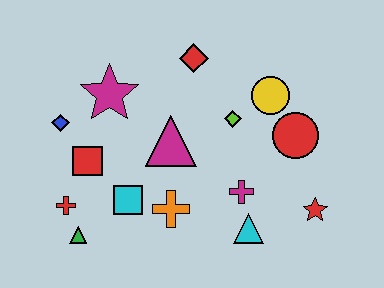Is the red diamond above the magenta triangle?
Yes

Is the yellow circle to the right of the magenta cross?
Yes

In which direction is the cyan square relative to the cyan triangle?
The cyan square is to the left of the cyan triangle.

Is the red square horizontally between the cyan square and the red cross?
Yes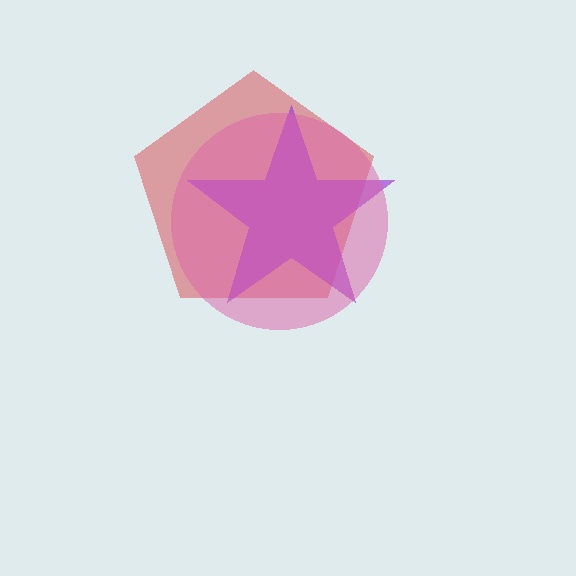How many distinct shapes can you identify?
There are 3 distinct shapes: a red pentagon, a purple star, a pink circle.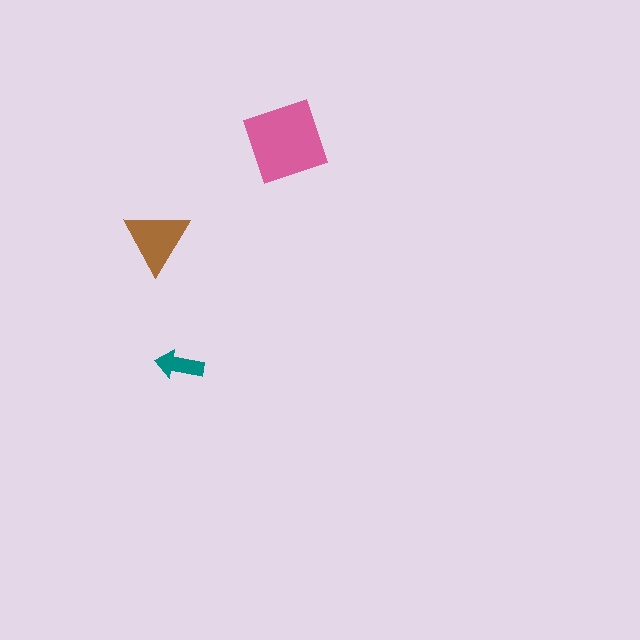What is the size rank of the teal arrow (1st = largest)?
3rd.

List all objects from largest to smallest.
The pink diamond, the brown triangle, the teal arrow.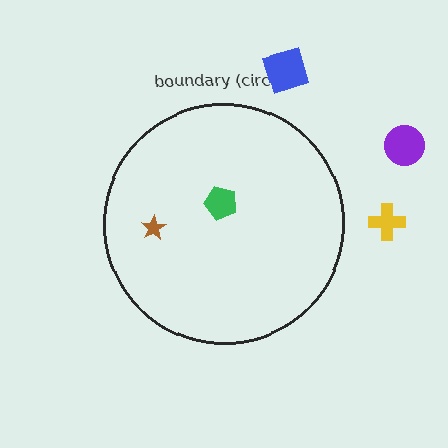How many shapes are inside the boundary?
2 inside, 3 outside.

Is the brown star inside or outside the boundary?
Inside.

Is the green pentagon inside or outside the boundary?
Inside.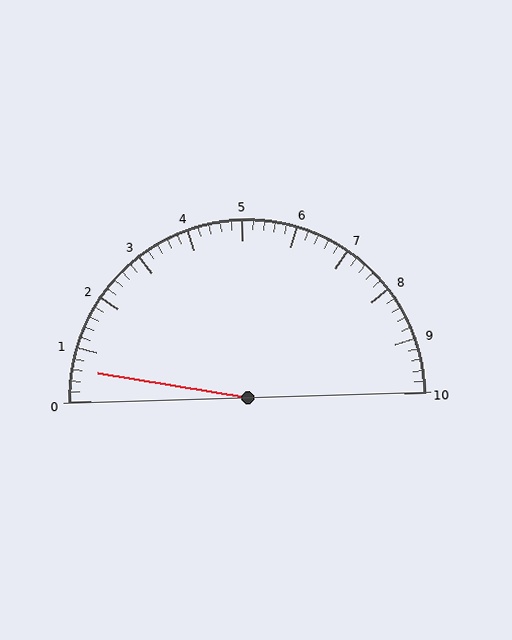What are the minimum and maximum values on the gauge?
The gauge ranges from 0 to 10.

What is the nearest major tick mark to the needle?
The nearest major tick mark is 1.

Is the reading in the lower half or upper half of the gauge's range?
The reading is in the lower half of the range (0 to 10).